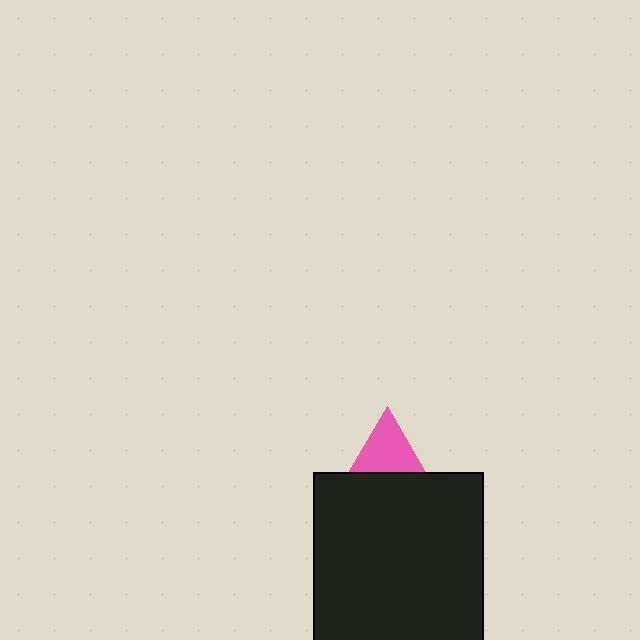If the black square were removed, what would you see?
You would see the complete pink triangle.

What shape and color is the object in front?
The object in front is a black square.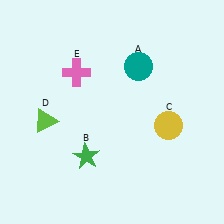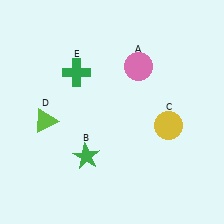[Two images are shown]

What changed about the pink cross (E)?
In Image 1, E is pink. In Image 2, it changed to green.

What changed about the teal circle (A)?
In Image 1, A is teal. In Image 2, it changed to pink.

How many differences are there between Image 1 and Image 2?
There are 2 differences between the two images.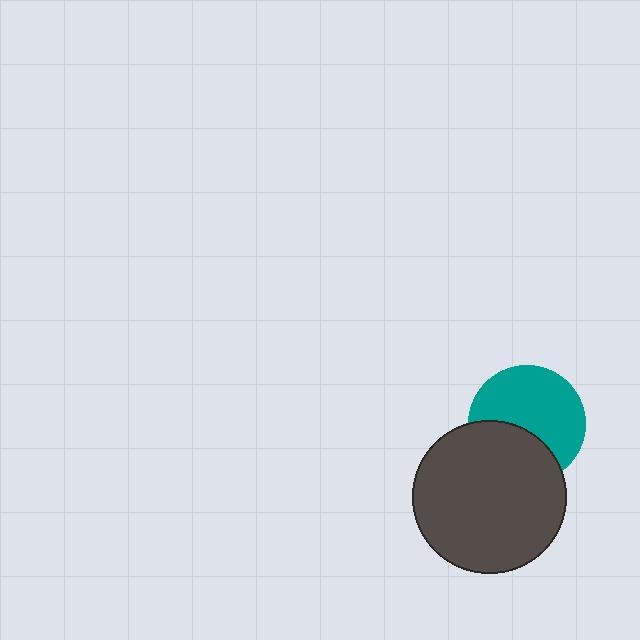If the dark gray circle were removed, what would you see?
You would see the complete teal circle.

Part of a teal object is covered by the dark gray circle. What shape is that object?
It is a circle.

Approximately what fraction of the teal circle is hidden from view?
Roughly 37% of the teal circle is hidden behind the dark gray circle.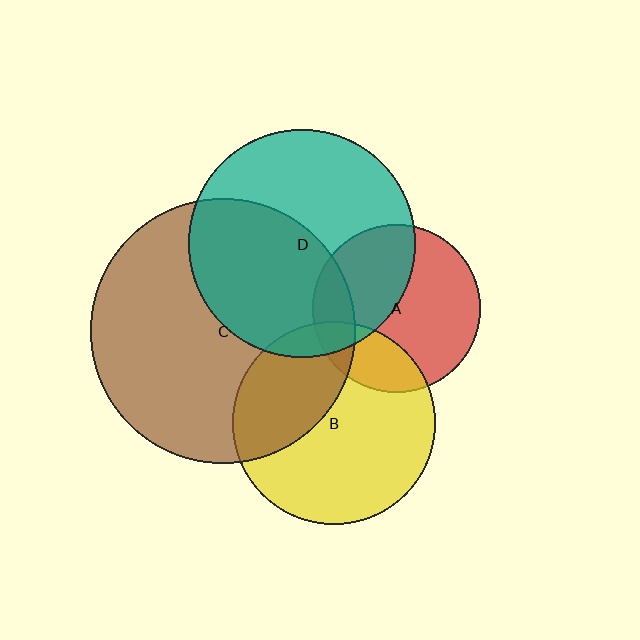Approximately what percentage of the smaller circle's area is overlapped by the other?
Approximately 10%.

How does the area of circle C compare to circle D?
Approximately 1.4 times.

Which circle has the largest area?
Circle C (brown).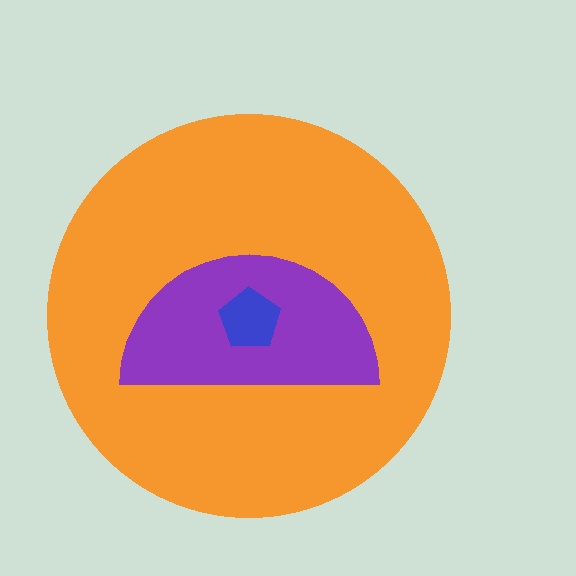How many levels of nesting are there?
3.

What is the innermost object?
The blue pentagon.